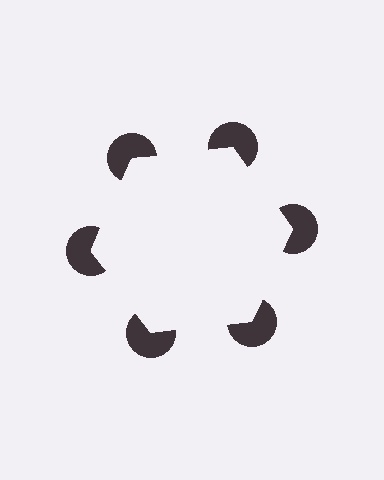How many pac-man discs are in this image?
There are 6 — one at each vertex of the illusory hexagon.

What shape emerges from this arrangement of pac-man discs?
An illusory hexagon — its edges are inferred from the aligned wedge cuts in the pac-man discs, not physically drawn.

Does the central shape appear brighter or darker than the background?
It typically appears slightly brighter than the background, even though no actual brightness change is drawn.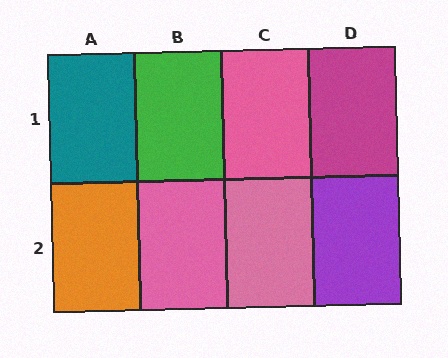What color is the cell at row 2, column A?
Orange.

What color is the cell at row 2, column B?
Pink.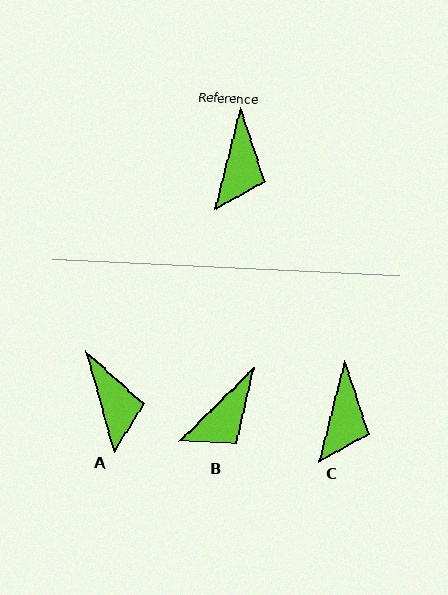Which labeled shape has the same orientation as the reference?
C.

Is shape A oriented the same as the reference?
No, it is off by about 30 degrees.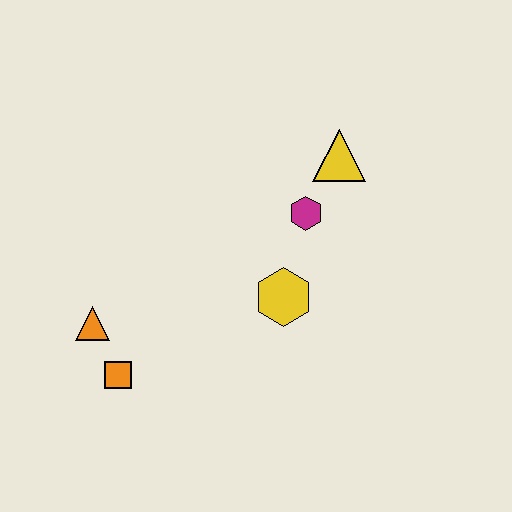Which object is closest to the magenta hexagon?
The yellow triangle is closest to the magenta hexagon.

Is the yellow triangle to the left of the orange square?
No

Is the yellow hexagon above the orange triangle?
Yes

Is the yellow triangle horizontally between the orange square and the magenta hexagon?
No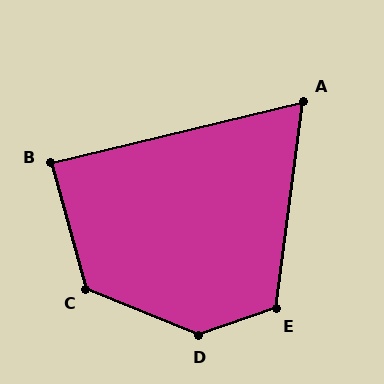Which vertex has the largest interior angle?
D, at approximately 138 degrees.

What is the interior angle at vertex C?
Approximately 128 degrees (obtuse).